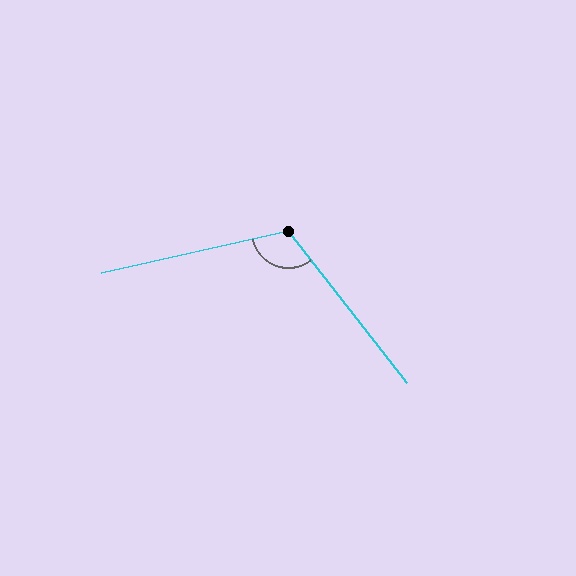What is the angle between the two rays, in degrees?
Approximately 115 degrees.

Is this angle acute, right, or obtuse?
It is obtuse.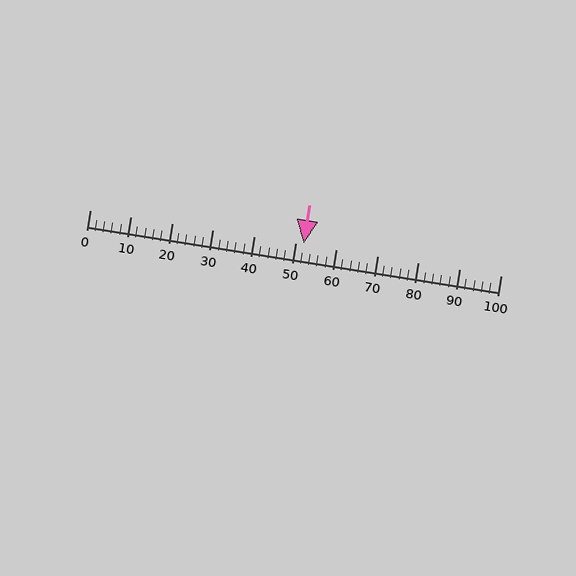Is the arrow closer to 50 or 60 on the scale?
The arrow is closer to 50.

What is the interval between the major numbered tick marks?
The major tick marks are spaced 10 units apart.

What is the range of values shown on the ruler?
The ruler shows values from 0 to 100.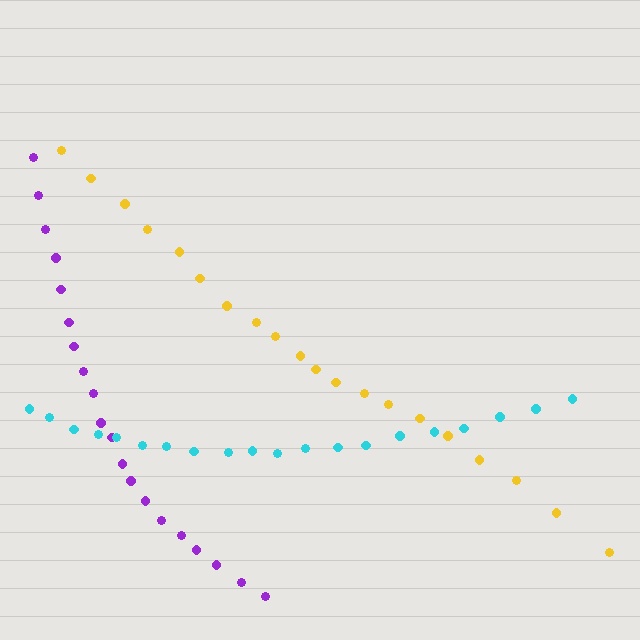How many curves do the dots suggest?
There are 3 distinct paths.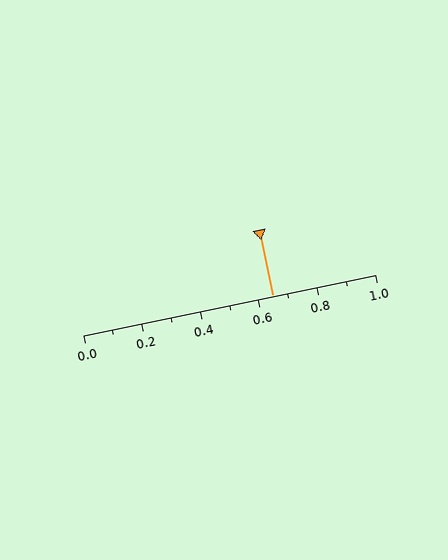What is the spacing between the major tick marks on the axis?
The major ticks are spaced 0.2 apart.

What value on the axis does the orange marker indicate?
The marker indicates approximately 0.65.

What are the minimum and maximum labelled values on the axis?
The axis runs from 0.0 to 1.0.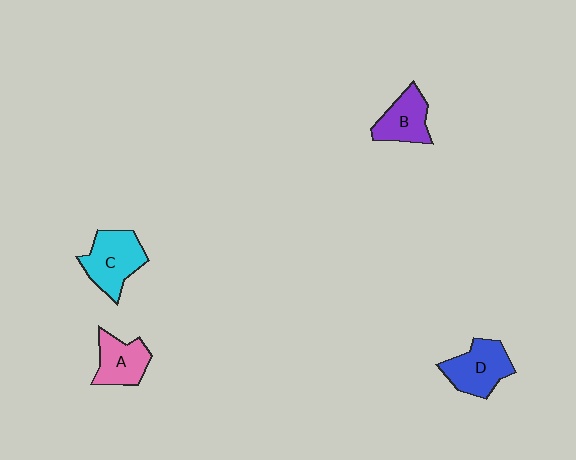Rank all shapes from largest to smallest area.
From largest to smallest: C (cyan), D (blue), B (purple), A (pink).